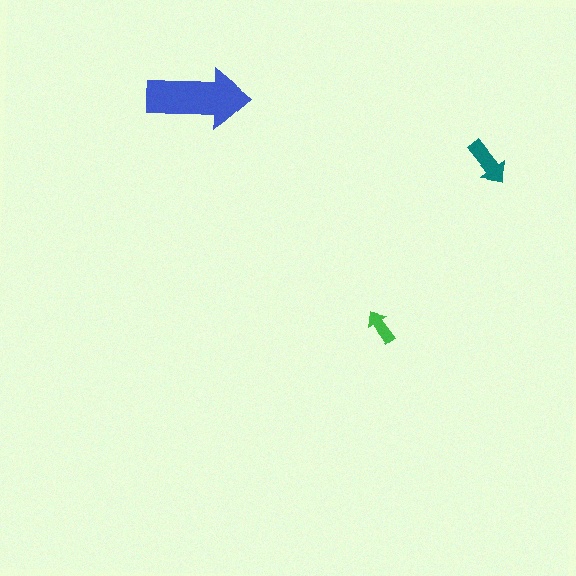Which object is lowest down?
The green arrow is bottommost.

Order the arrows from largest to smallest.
the blue one, the teal one, the green one.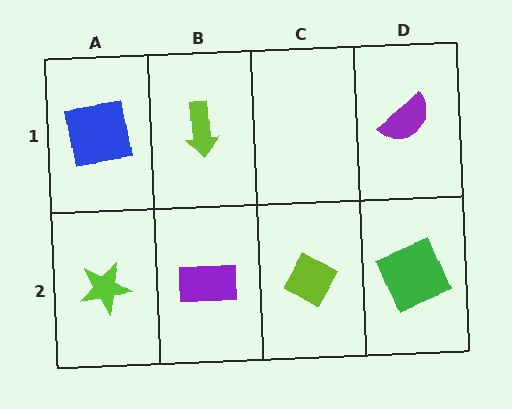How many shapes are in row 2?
4 shapes.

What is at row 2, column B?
A purple rectangle.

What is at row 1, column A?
A blue square.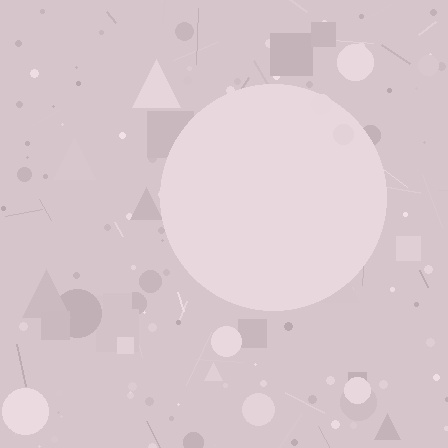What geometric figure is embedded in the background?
A circle is embedded in the background.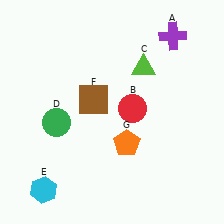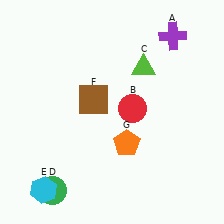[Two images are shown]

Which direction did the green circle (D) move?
The green circle (D) moved down.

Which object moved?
The green circle (D) moved down.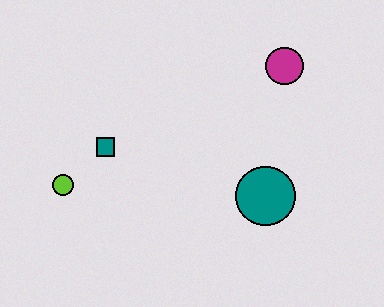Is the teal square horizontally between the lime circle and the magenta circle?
Yes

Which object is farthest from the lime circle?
The magenta circle is farthest from the lime circle.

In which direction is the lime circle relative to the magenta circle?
The lime circle is to the left of the magenta circle.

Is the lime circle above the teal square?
No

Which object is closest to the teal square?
The lime circle is closest to the teal square.